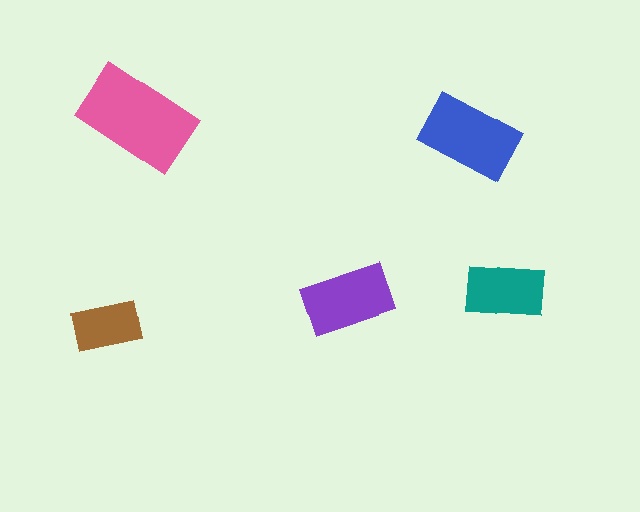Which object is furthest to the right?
The teal rectangle is rightmost.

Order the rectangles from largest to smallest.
the pink one, the blue one, the purple one, the teal one, the brown one.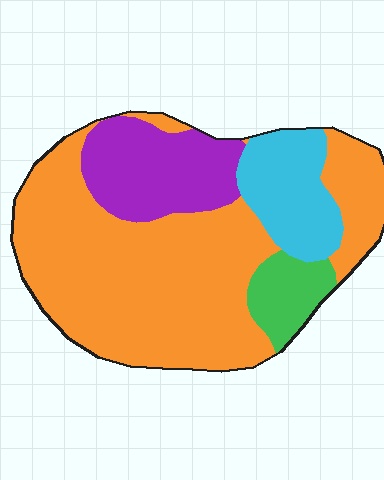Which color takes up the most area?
Orange, at roughly 60%.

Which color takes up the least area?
Green, at roughly 10%.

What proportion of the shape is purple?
Purple takes up about one sixth (1/6) of the shape.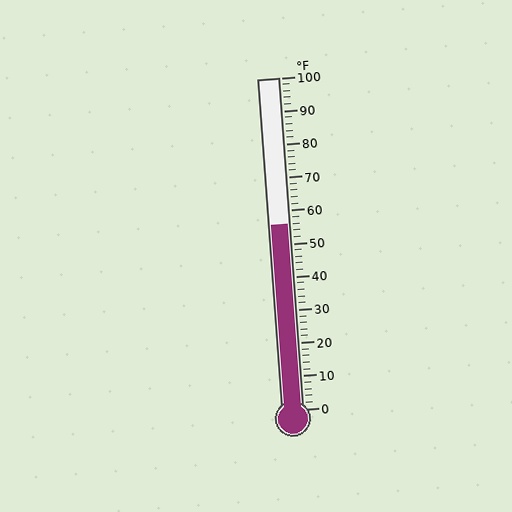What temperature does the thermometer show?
The thermometer shows approximately 56°F.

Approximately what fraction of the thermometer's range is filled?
The thermometer is filled to approximately 55% of its range.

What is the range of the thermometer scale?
The thermometer scale ranges from 0°F to 100°F.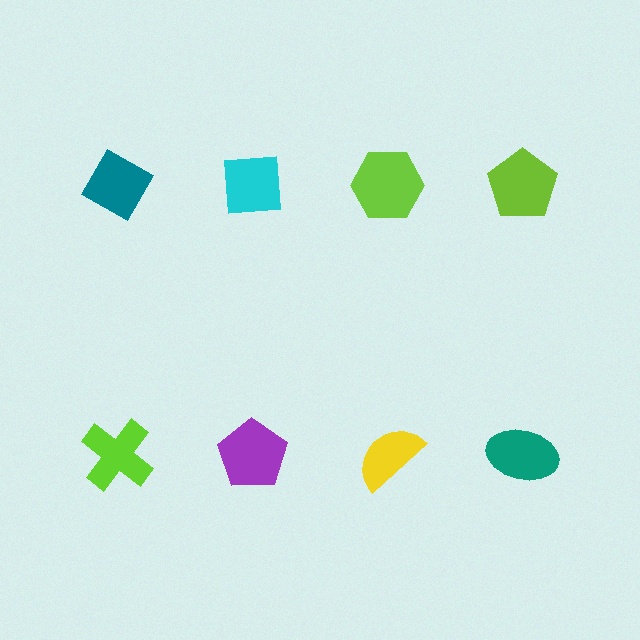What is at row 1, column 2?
A cyan square.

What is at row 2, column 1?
A lime cross.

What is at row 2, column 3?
A yellow semicircle.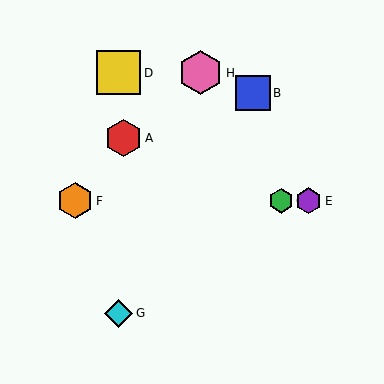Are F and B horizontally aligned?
No, F is at y≈201 and B is at y≈93.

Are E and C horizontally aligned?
Yes, both are at y≈201.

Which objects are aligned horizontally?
Objects C, E, F are aligned horizontally.